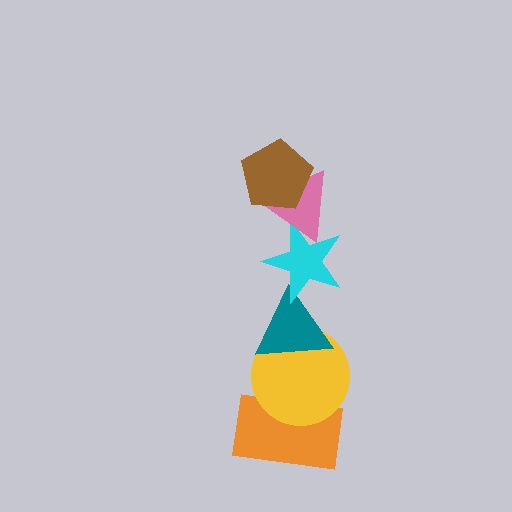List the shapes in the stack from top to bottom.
From top to bottom: the brown pentagon, the pink triangle, the cyan star, the teal triangle, the yellow circle, the orange rectangle.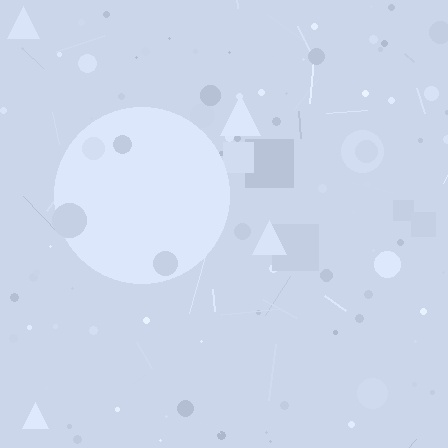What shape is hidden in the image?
A circle is hidden in the image.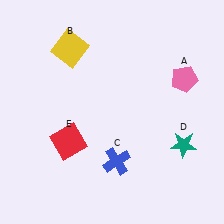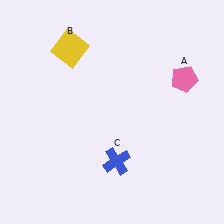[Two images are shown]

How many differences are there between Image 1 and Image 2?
There are 2 differences between the two images.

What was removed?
The red square (E), the teal star (D) were removed in Image 2.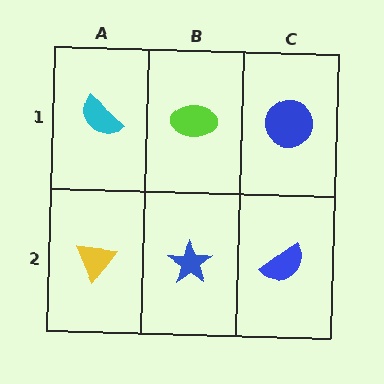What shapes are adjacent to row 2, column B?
A lime ellipse (row 1, column B), a yellow triangle (row 2, column A), a blue semicircle (row 2, column C).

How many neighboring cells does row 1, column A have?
2.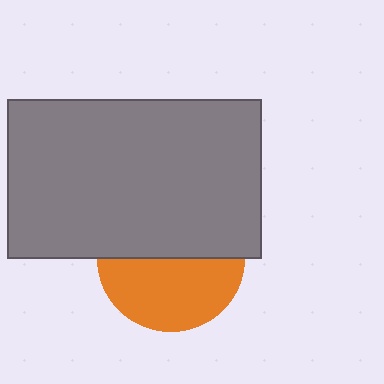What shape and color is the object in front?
The object in front is a gray rectangle.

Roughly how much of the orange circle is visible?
About half of it is visible (roughly 49%).